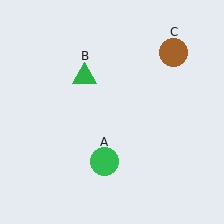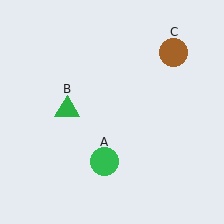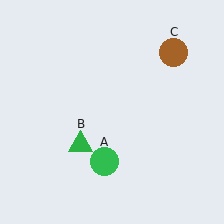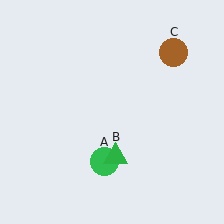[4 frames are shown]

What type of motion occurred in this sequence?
The green triangle (object B) rotated counterclockwise around the center of the scene.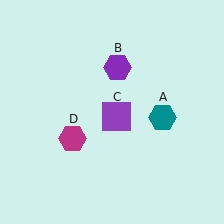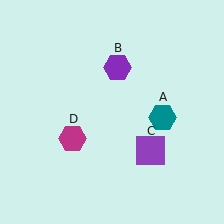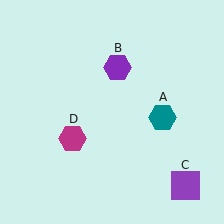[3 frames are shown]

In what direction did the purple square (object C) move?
The purple square (object C) moved down and to the right.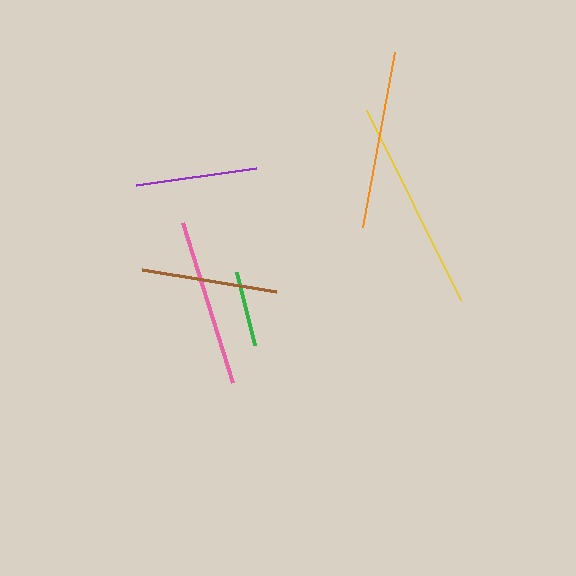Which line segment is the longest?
The yellow line is the longest at approximately 212 pixels.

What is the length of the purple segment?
The purple segment is approximately 121 pixels long.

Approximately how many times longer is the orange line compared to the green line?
The orange line is approximately 2.4 times the length of the green line.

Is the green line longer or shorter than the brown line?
The brown line is longer than the green line.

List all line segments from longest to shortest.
From longest to shortest: yellow, orange, pink, brown, purple, green.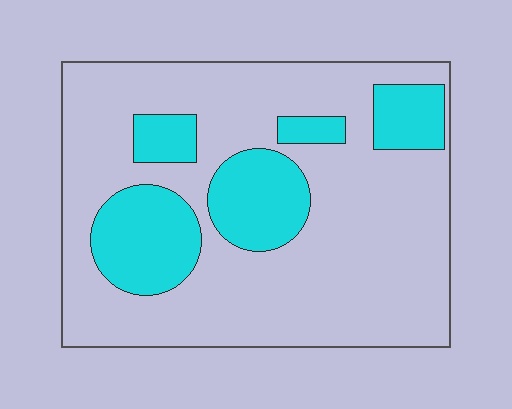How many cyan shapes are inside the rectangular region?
5.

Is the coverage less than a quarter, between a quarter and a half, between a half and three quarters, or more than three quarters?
Between a quarter and a half.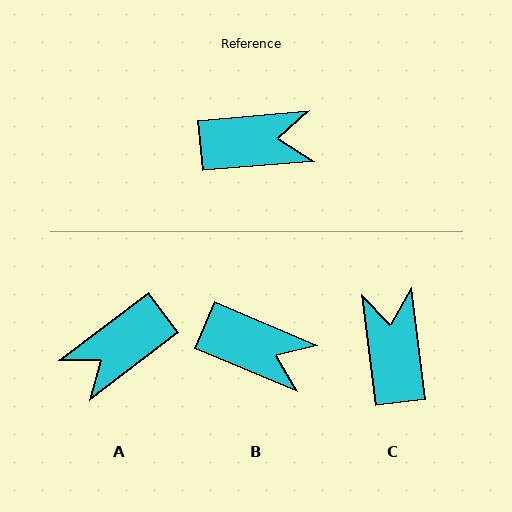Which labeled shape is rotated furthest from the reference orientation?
A, about 148 degrees away.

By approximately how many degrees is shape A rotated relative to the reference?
Approximately 148 degrees clockwise.